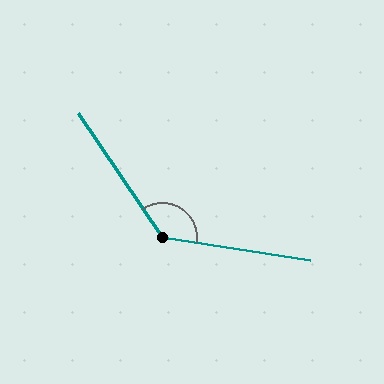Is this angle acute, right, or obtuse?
It is obtuse.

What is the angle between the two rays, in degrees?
Approximately 133 degrees.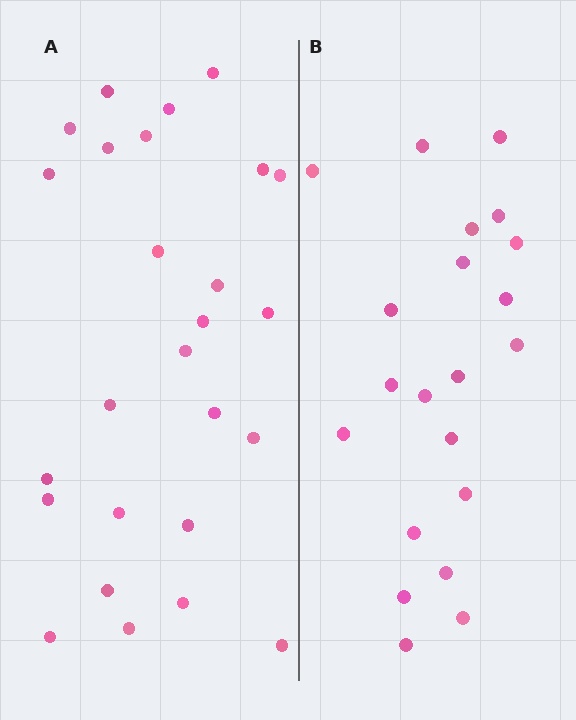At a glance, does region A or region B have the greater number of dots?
Region A (the left region) has more dots.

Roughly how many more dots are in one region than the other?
Region A has about 5 more dots than region B.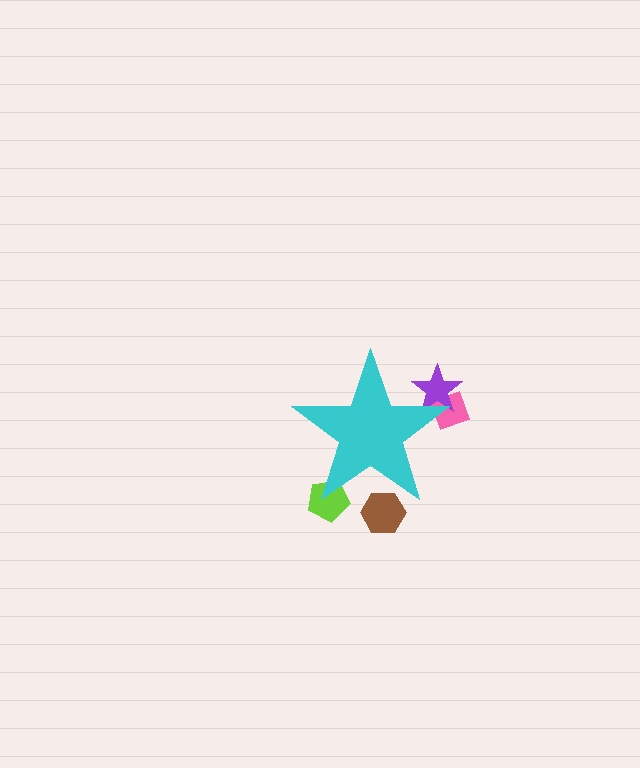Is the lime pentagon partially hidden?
Yes, the lime pentagon is partially hidden behind the cyan star.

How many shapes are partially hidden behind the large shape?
4 shapes are partially hidden.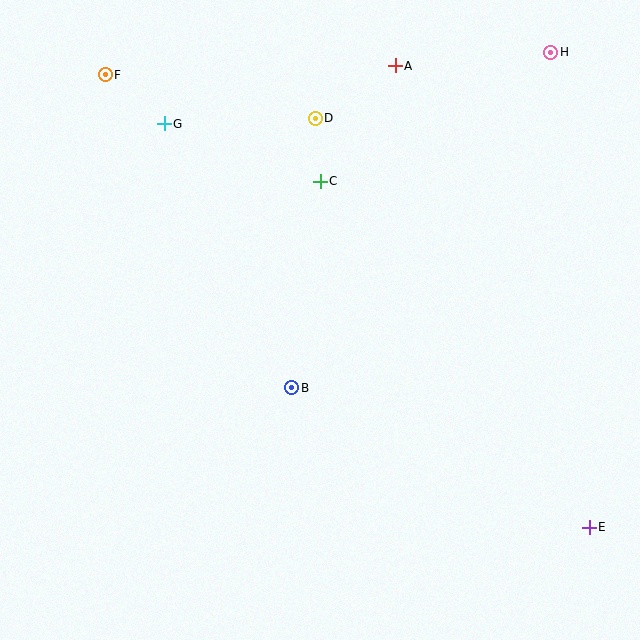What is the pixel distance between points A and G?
The distance between A and G is 238 pixels.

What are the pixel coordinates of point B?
Point B is at (292, 388).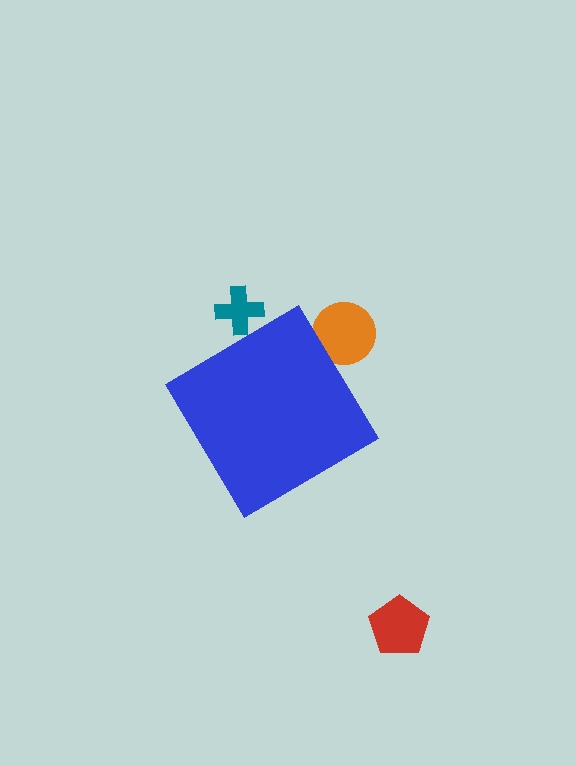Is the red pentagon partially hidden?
No, the red pentagon is fully visible.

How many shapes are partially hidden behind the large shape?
2 shapes are partially hidden.